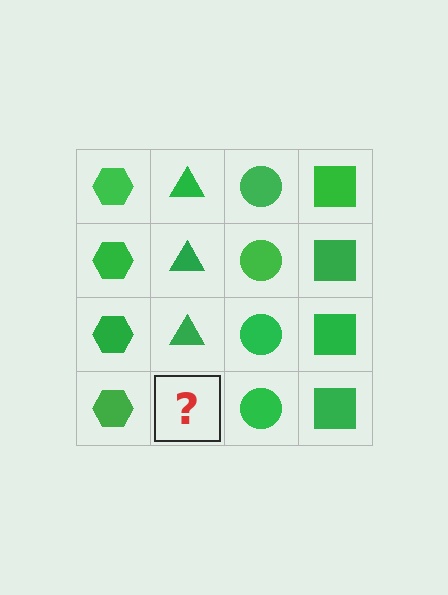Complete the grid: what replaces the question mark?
The question mark should be replaced with a green triangle.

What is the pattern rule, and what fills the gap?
The rule is that each column has a consistent shape. The gap should be filled with a green triangle.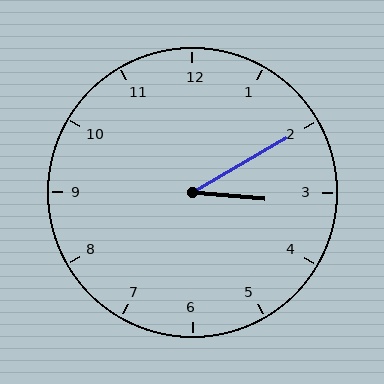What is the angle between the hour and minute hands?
Approximately 35 degrees.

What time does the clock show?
3:10.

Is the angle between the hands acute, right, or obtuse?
It is acute.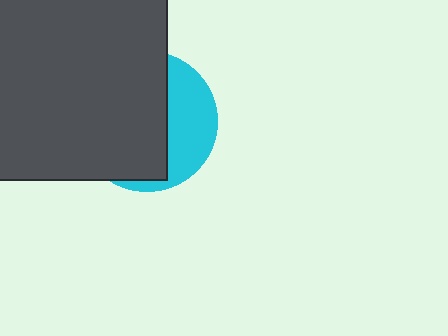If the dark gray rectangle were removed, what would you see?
You would see the complete cyan circle.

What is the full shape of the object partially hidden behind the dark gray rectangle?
The partially hidden object is a cyan circle.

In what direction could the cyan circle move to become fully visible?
The cyan circle could move right. That would shift it out from behind the dark gray rectangle entirely.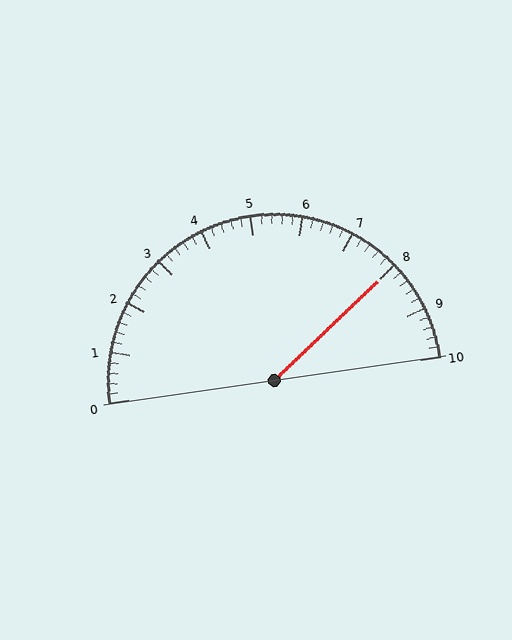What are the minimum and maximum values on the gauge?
The gauge ranges from 0 to 10.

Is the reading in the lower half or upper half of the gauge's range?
The reading is in the upper half of the range (0 to 10).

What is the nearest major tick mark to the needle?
The nearest major tick mark is 8.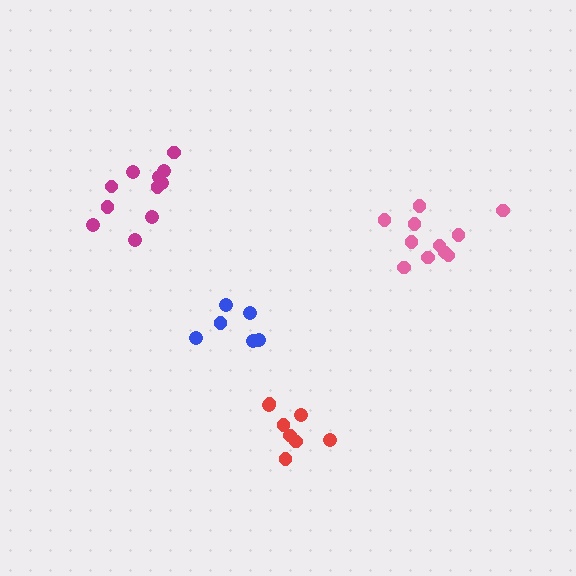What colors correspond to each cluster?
The clusters are colored: magenta, pink, red, blue.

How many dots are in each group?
Group 1: 11 dots, Group 2: 11 dots, Group 3: 8 dots, Group 4: 6 dots (36 total).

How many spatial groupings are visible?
There are 4 spatial groupings.